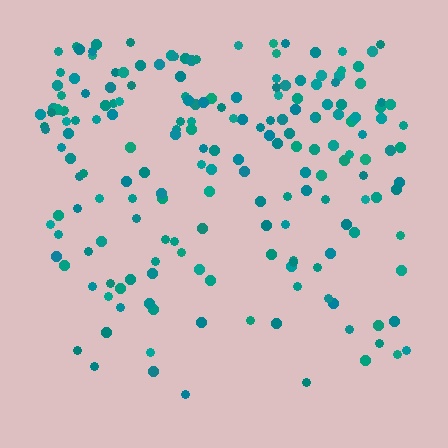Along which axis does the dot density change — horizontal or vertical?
Vertical.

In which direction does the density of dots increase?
From bottom to top, with the top side densest.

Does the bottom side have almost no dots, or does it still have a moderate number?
Still a moderate number, just noticeably fewer than the top.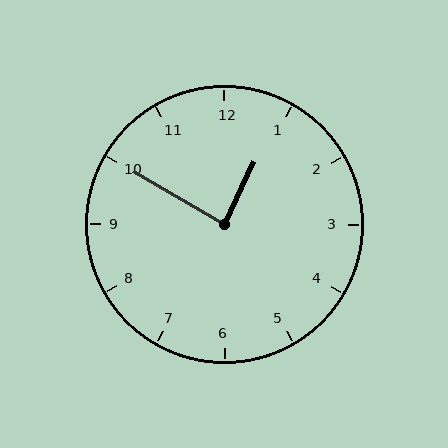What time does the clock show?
12:50.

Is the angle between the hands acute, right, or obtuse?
It is right.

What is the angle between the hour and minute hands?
Approximately 85 degrees.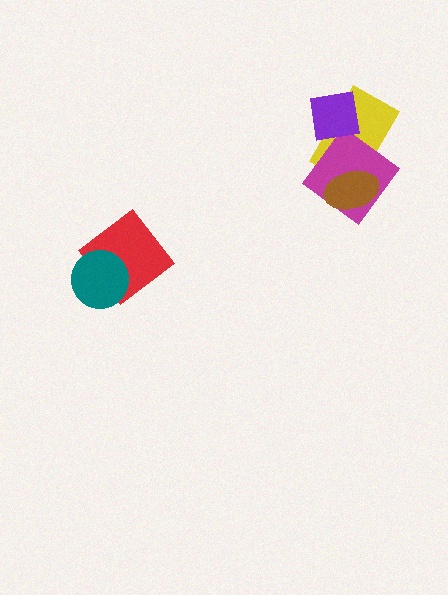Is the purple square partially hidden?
No, no other shape covers it.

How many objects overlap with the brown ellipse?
2 objects overlap with the brown ellipse.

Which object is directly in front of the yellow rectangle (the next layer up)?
The magenta diamond is directly in front of the yellow rectangle.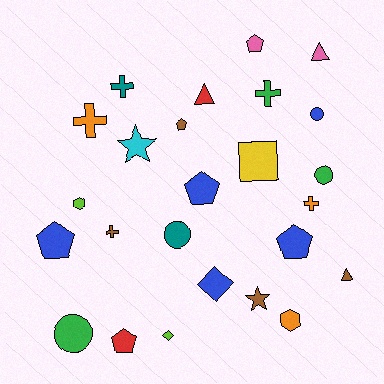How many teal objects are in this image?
There are 2 teal objects.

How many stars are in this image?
There are 2 stars.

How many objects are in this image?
There are 25 objects.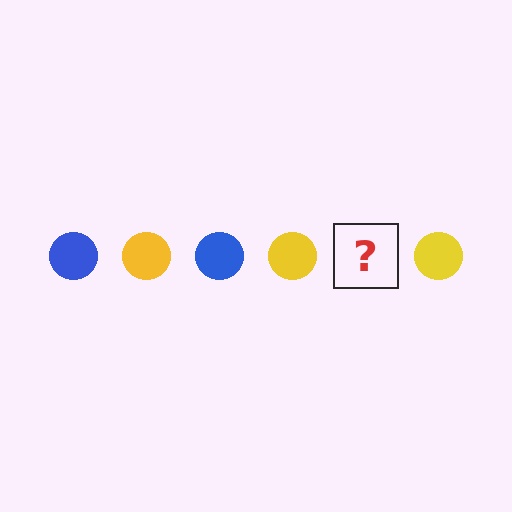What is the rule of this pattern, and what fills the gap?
The rule is that the pattern cycles through blue, yellow circles. The gap should be filled with a blue circle.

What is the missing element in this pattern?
The missing element is a blue circle.